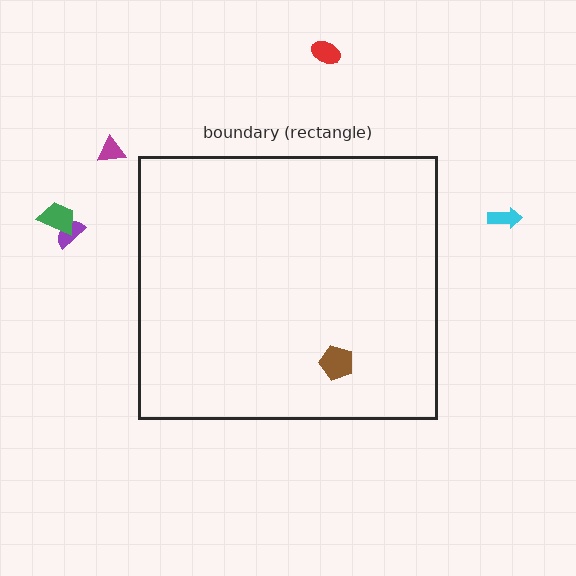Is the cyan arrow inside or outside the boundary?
Outside.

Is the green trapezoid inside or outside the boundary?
Outside.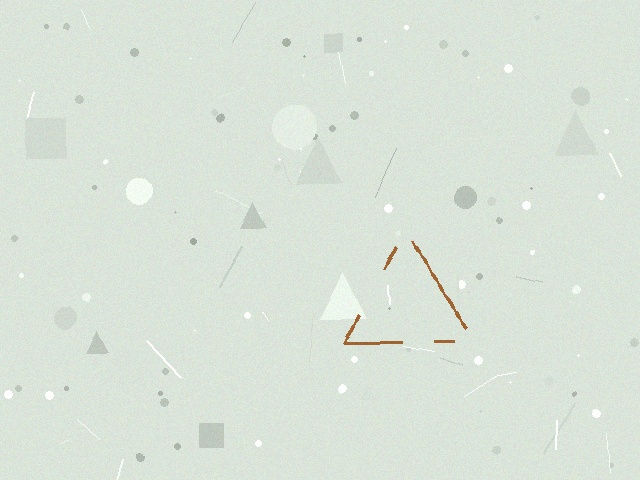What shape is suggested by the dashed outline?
The dashed outline suggests a triangle.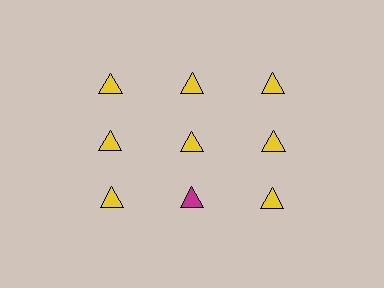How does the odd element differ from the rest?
It has a different color: magenta instead of yellow.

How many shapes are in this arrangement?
There are 9 shapes arranged in a grid pattern.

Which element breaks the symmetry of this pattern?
The magenta triangle in the third row, second from left column breaks the symmetry. All other shapes are yellow triangles.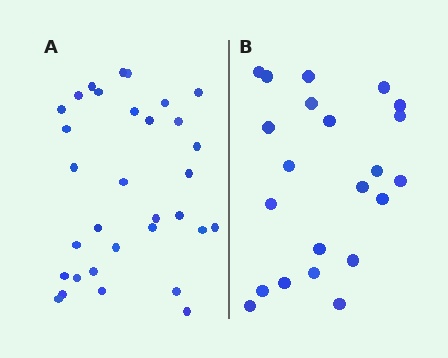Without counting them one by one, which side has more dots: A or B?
Region A (the left region) has more dots.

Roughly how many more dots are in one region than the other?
Region A has roughly 10 or so more dots than region B.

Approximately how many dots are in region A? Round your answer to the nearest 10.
About 30 dots. (The exact count is 32, which rounds to 30.)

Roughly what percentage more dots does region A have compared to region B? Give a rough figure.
About 45% more.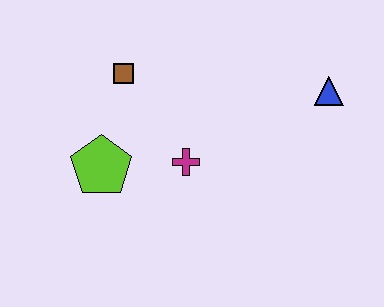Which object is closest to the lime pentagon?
The magenta cross is closest to the lime pentagon.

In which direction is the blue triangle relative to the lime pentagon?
The blue triangle is to the right of the lime pentagon.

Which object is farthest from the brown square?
The blue triangle is farthest from the brown square.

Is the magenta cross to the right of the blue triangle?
No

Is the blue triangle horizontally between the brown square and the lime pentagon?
No